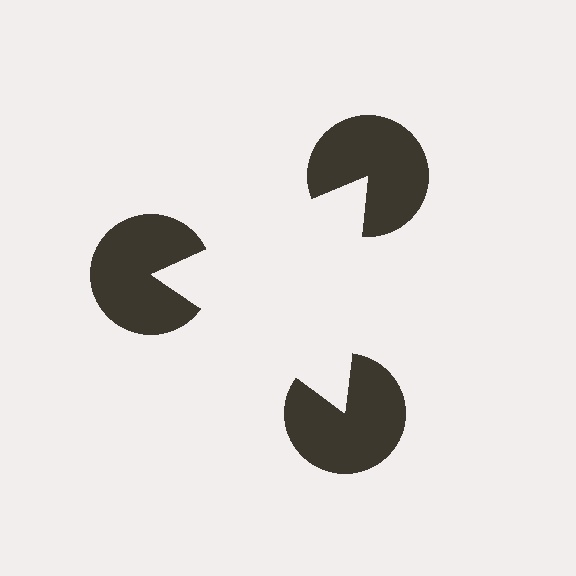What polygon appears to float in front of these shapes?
An illusory triangle — its edges are inferred from the aligned wedge cuts in the pac-man discs, not physically drawn.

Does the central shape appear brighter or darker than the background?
It typically appears slightly brighter than the background, even though no actual brightness change is drawn.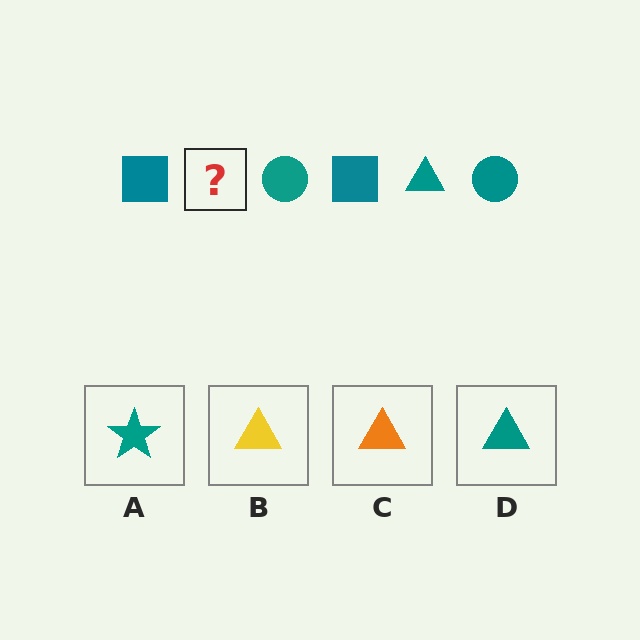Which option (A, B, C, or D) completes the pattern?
D.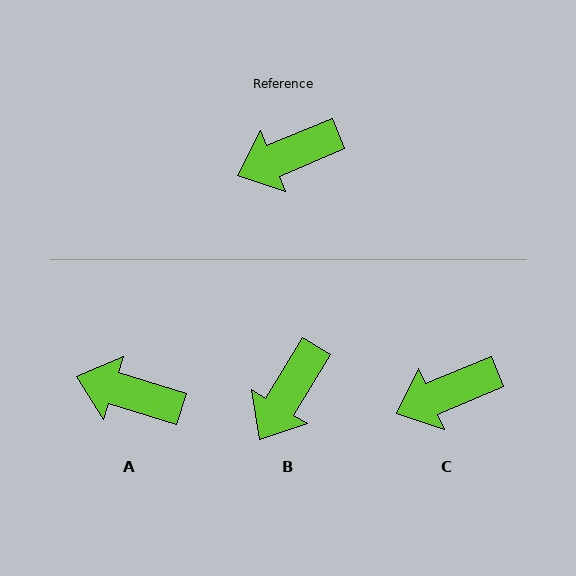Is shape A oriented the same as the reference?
No, it is off by about 39 degrees.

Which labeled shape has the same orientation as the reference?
C.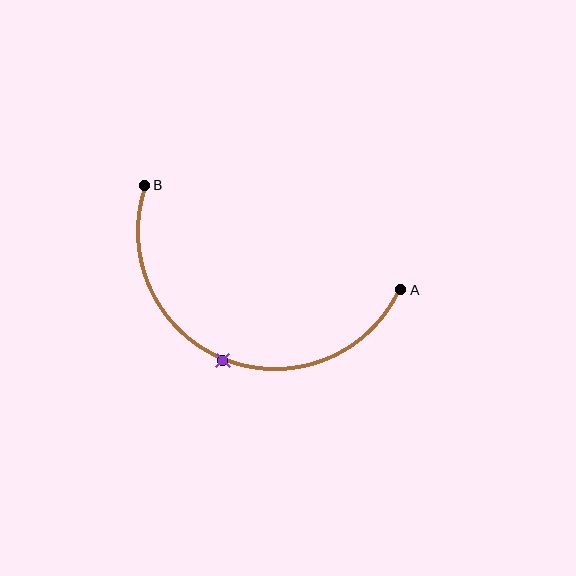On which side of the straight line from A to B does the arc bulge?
The arc bulges below the straight line connecting A and B.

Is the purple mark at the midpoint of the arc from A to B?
Yes. The purple mark lies on the arc at equal arc-length from both A and B — it is the arc midpoint.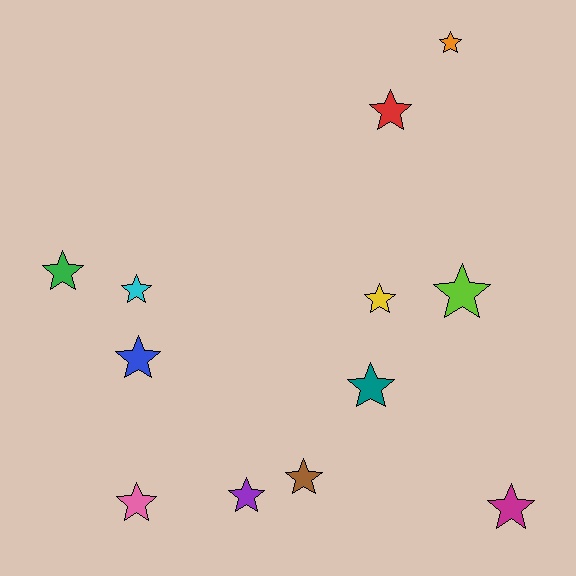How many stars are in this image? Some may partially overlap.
There are 12 stars.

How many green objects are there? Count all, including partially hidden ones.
There is 1 green object.